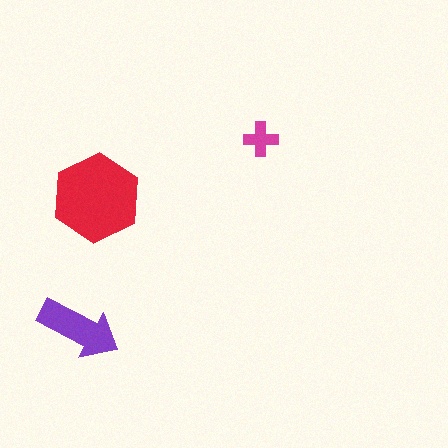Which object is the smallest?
The magenta cross.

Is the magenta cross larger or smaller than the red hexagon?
Smaller.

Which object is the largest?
The red hexagon.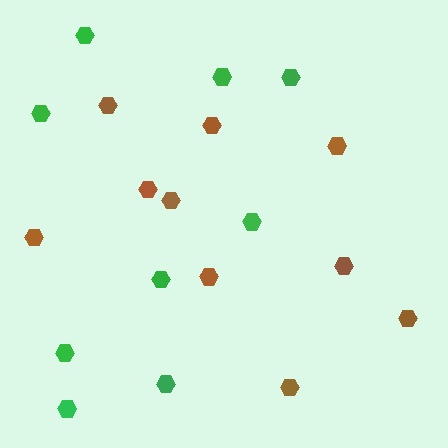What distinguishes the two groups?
There are 2 groups: one group of brown hexagons (10) and one group of green hexagons (9).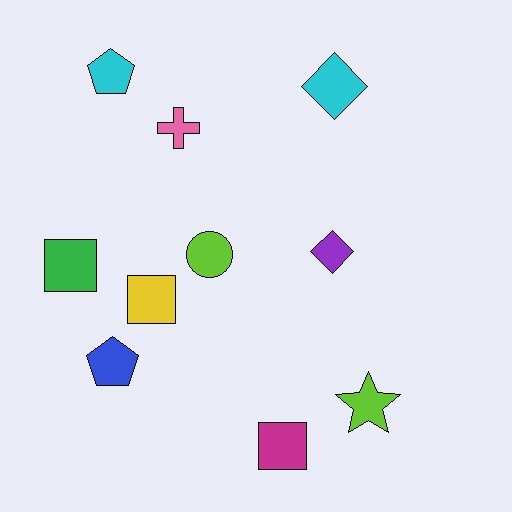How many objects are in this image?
There are 10 objects.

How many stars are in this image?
There is 1 star.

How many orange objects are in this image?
There are no orange objects.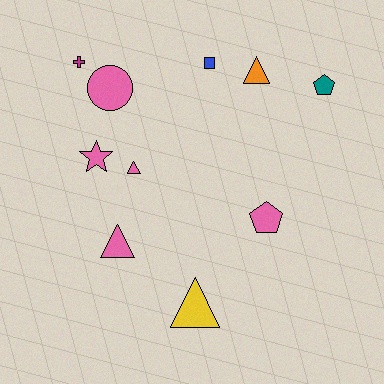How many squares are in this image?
There is 1 square.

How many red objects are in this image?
There are no red objects.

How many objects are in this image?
There are 10 objects.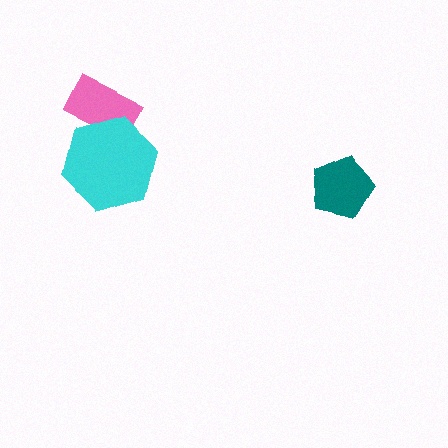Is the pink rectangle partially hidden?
Yes, it is partially covered by another shape.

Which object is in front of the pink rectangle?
The cyan hexagon is in front of the pink rectangle.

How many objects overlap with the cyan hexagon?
1 object overlaps with the cyan hexagon.